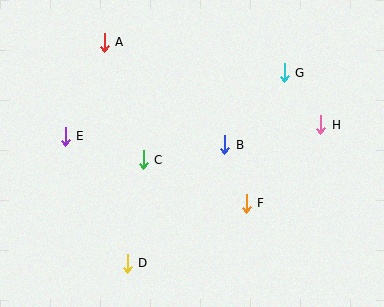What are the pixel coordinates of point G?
Point G is at (284, 73).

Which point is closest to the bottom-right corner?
Point F is closest to the bottom-right corner.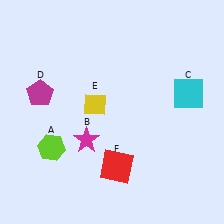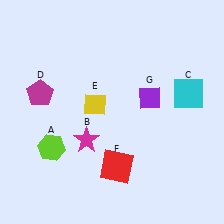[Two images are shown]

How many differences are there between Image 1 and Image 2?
There is 1 difference between the two images.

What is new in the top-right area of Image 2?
A purple diamond (G) was added in the top-right area of Image 2.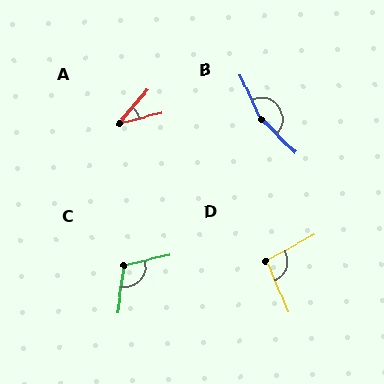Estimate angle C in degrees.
Approximately 110 degrees.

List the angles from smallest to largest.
A (35°), D (95°), C (110°), B (159°).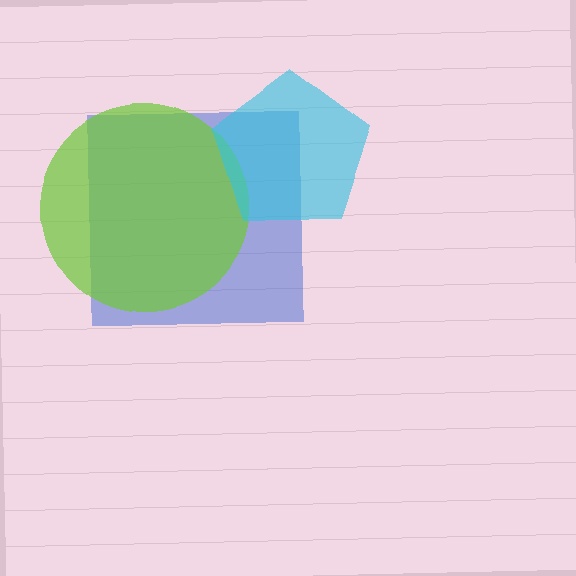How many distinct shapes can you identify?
There are 3 distinct shapes: a blue square, a lime circle, a cyan pentagon.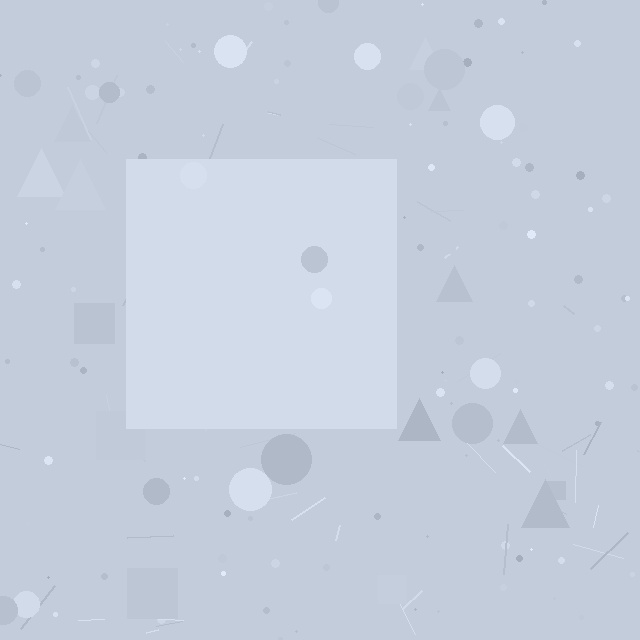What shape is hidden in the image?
A square is hidden in the image.